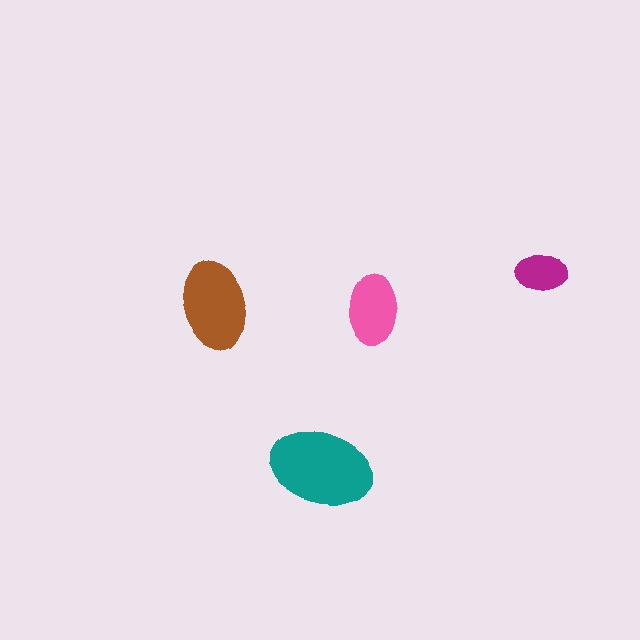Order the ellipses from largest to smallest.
the teal one, the brown one, the pink one, the magenta one.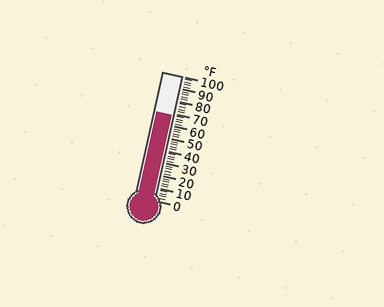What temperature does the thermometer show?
The thermometer shows approximately 68°F.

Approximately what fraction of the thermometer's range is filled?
The thermometer is filled to approximately 70% of its range.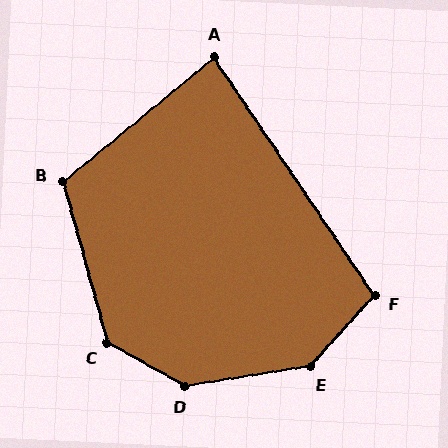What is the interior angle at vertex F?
Approximately 104 degrees (obtuse).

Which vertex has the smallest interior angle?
A, at approximately 85 degrees.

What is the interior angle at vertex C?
Approximately 134 degrees (obtuse).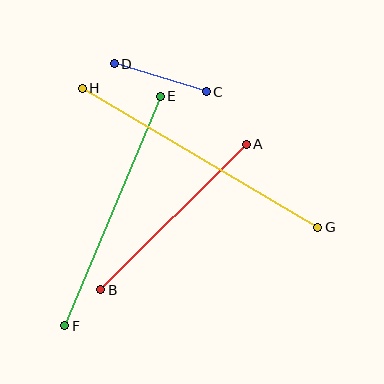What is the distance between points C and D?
The distance is approximately 96 pixels.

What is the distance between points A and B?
The distance is approximately 206 pixels.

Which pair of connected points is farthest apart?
Points G and H are farthest apart.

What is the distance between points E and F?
The distance is approximately 249 pixels.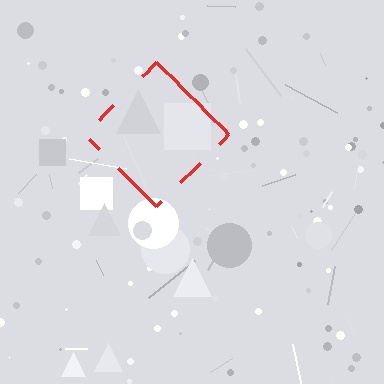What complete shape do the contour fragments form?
The contour fragments form a diamond.